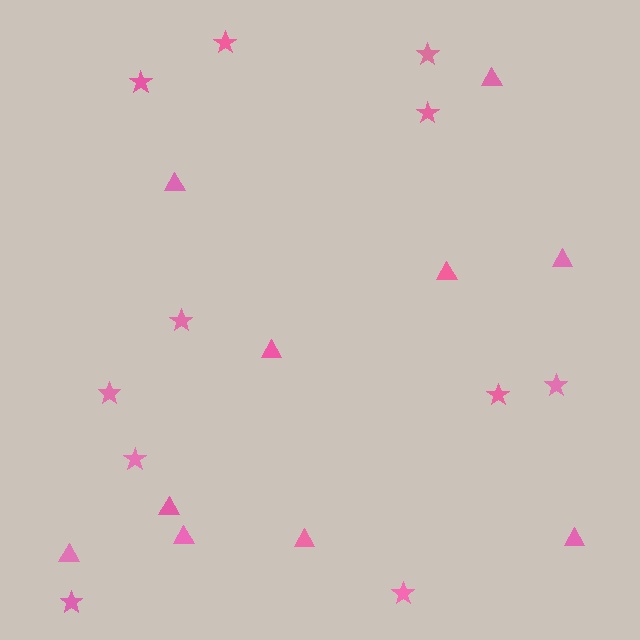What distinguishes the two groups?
There are 2 groups: one group of triangles (10) and one group of stars (11).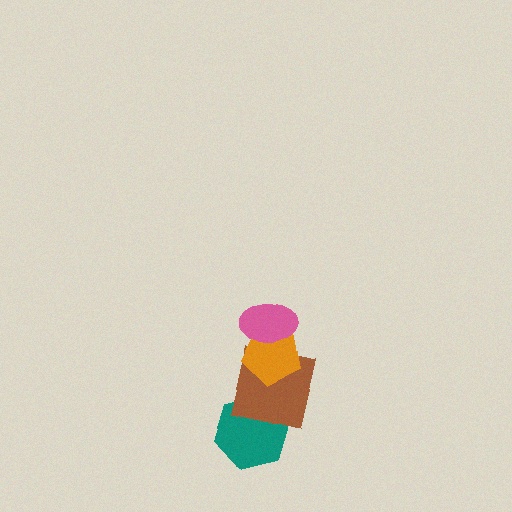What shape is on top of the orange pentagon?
The pink ellipse is on top of the orange pentagon.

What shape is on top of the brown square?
The orange pentagon is on top of the brown square.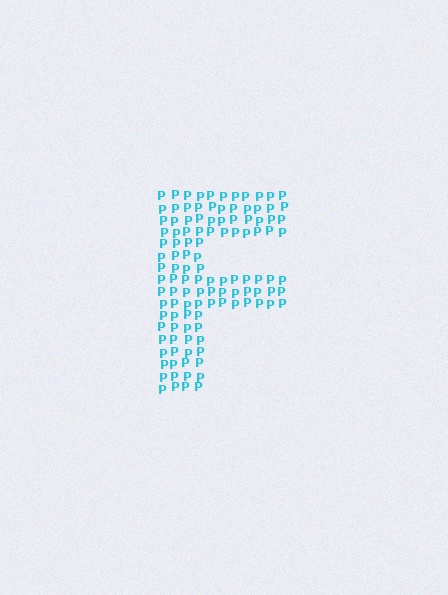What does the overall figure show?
The overall figure shows the letter F.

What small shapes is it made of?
It is made of small letter P's.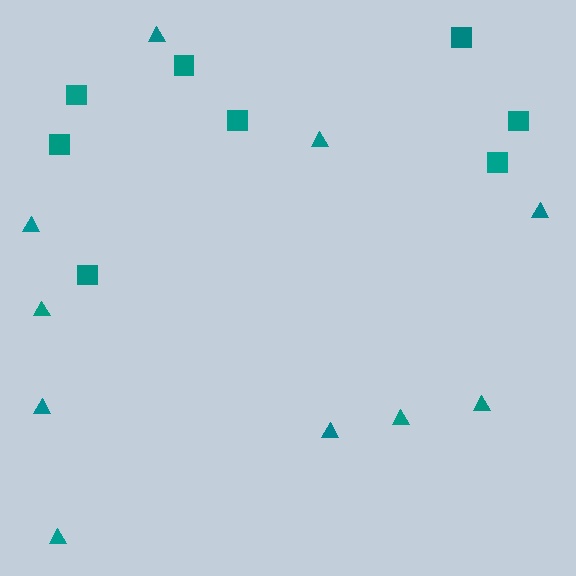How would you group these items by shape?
There are 2 groups: one group of squares (8) and one group of triangles (10).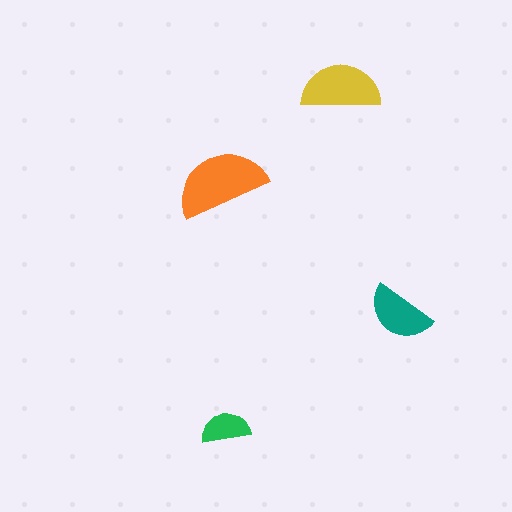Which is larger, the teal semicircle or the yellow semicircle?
The yellow one.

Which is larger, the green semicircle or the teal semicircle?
The teal one.